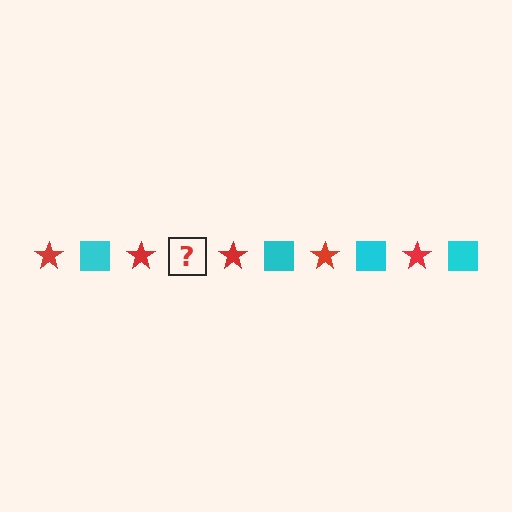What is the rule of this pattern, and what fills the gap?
The rule is that the pattern alternates between red star and cyan square. The gap should be filled with a cyan square.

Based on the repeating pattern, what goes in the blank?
The blank should be a cyan square.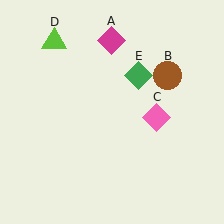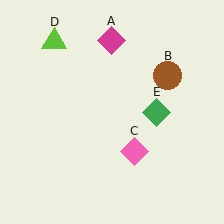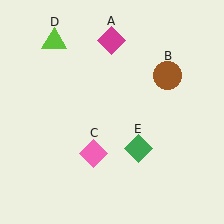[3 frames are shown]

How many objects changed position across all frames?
2 objects changed position: pink diamond (object C), green diamond (object E).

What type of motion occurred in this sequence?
The pink diamond (object C), green diamond (object E) rotated clockwise around the center of the scene.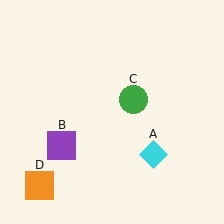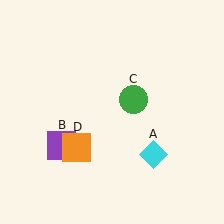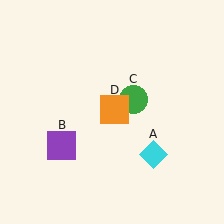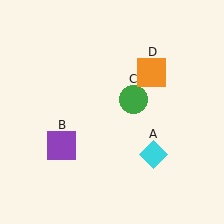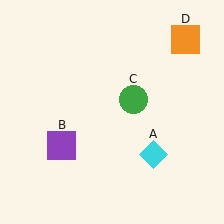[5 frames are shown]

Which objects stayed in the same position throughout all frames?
Cyan diamond (object A) and purple square (object B) and green circle (object C) remained stationary.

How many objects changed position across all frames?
1 object changed position: orange square (object D).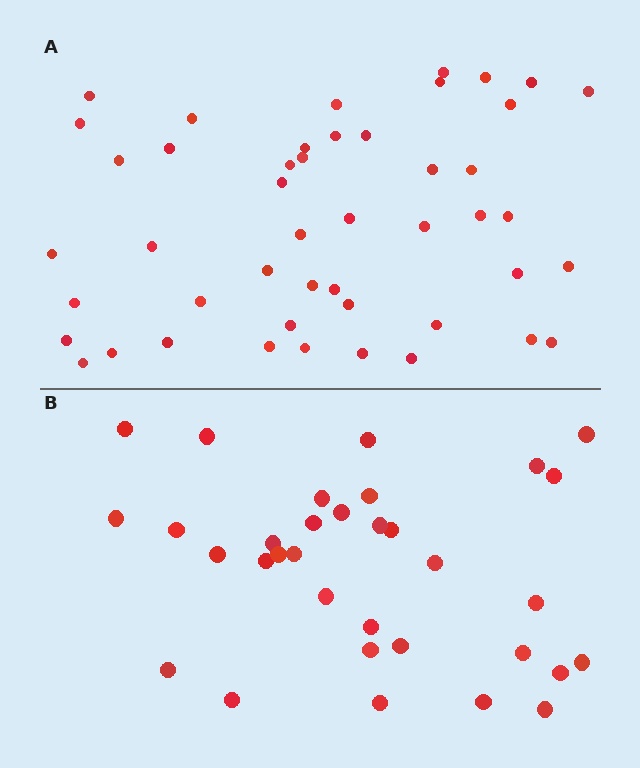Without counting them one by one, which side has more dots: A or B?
Region A (the top region) has more dots.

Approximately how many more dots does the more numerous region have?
Region A has approximately 15 more dots than region B.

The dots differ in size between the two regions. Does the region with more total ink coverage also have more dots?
No. Region B has more total ink coverage because its dots are larger, but region A actually contains more individual dots. Total area can be misleading — the number of items is what matters here.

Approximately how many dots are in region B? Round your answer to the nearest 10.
About 30 dots. (The exact count is 33, which rounds to 30.)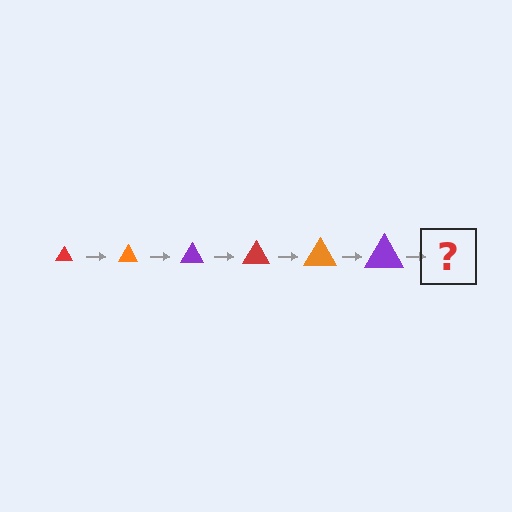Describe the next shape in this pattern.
It should be a red triangle, larger than the previous one.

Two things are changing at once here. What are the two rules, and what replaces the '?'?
The two rules are that the triangle grows larger each step and the color cycles through red, orange, and purple. The '?' should be a red triangle, larger than the previous one.